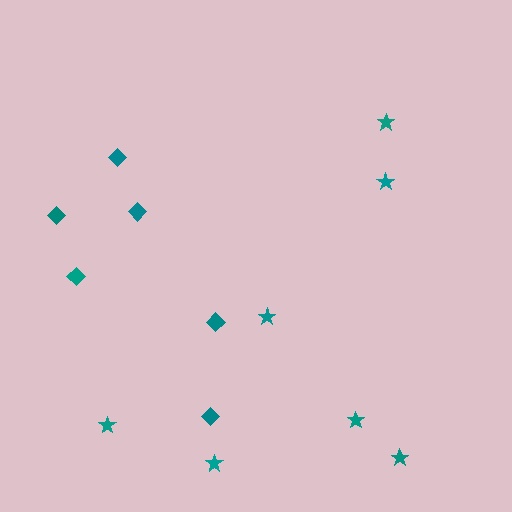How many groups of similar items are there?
There are 2 groups: one group of stars (7) and one group of diamonds (6).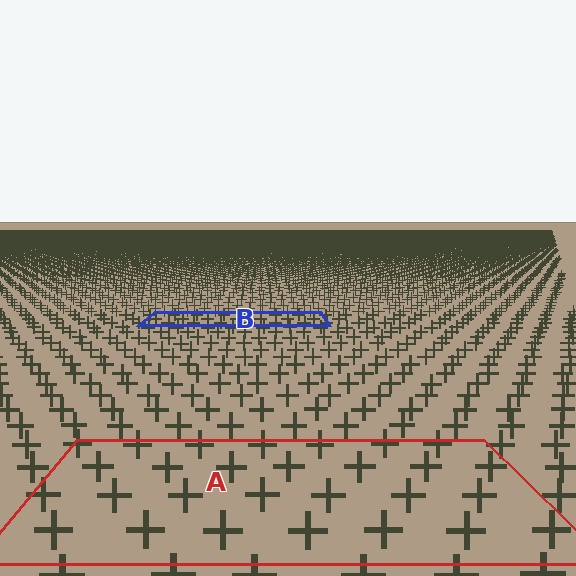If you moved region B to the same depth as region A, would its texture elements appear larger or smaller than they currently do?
They would appear larger. At a closer depth, the same texture elements are projected at a bigger on-screen size.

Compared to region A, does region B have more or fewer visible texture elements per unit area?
Region B has more texture elements per unit area — they are packed more densely because it is farther away.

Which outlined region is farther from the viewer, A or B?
Region B is farther from the viewer — the texture elements inside it appear smaller and more densely packed.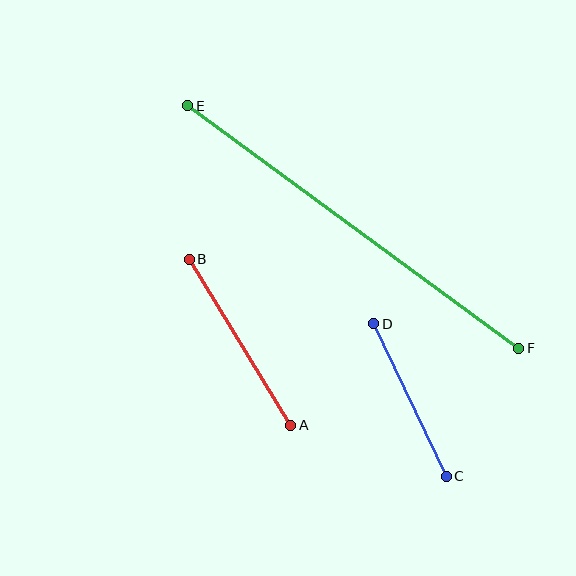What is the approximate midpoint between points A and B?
The midpoint is at approximately (240, 342) pixels.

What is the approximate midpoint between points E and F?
The midpoint is at approximately (353, 227) pixels.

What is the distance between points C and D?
The distance is approximately 169 pixels.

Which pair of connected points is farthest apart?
Points E and F are farthest apart.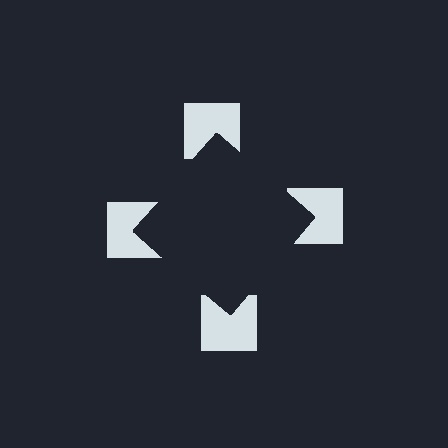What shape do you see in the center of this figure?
An illusory square — its edges are inferred from the aligned wedge cuts in the notched squares, not physically drawn.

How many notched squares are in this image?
There are 4 — one at each vertex of the illusory square.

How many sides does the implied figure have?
4 sides.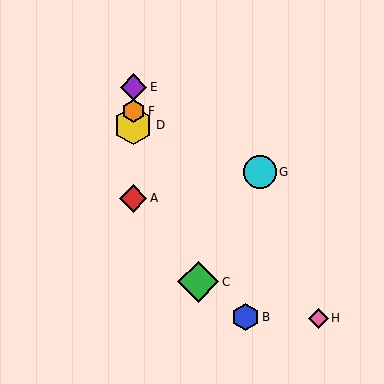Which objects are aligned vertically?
Objects A, D, E, F are aligned vertically.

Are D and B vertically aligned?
No, D is at x≈133 and B is at x≈245.